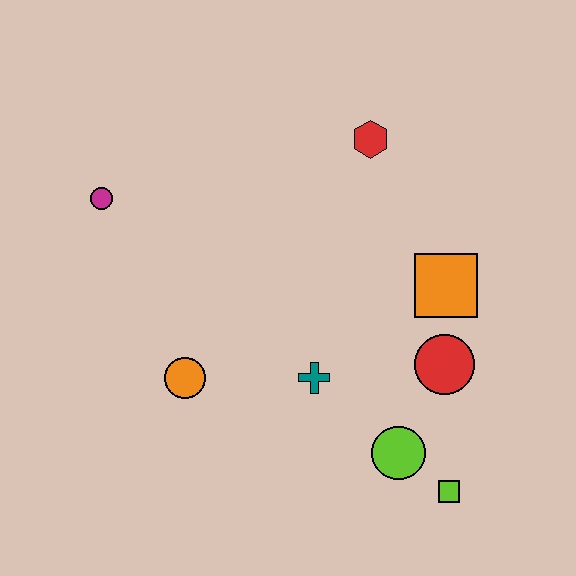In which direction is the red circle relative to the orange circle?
The red circle is to the right of the orange circle.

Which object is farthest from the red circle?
The magenta circle is farthest from the red circle.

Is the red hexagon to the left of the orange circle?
No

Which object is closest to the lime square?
The lime circle is closest to the lime square.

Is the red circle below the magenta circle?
Yes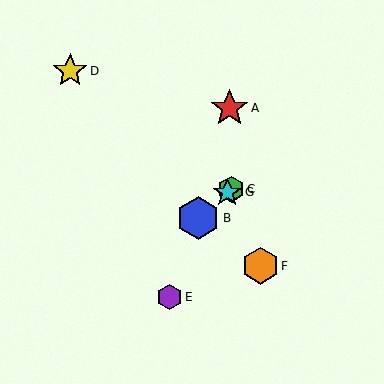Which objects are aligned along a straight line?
Objects B, C, G are aligned along a straight line.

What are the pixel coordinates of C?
Object C is at (231, 189).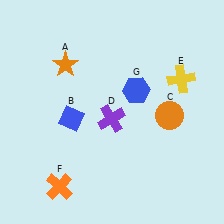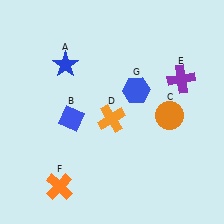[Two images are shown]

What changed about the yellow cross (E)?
In Image 1, E is yellow. In Image 2, it changed to purple.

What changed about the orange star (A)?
In Image 1, A is orange. In Image 2, it changed to blue.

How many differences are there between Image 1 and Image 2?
There are 3 differences between the two images.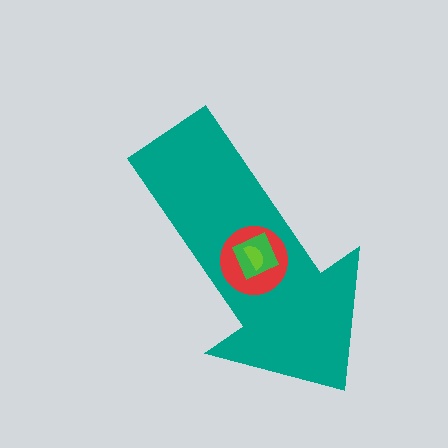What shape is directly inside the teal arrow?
The red circle.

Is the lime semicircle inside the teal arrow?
Yes.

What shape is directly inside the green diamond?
The lime semicircle.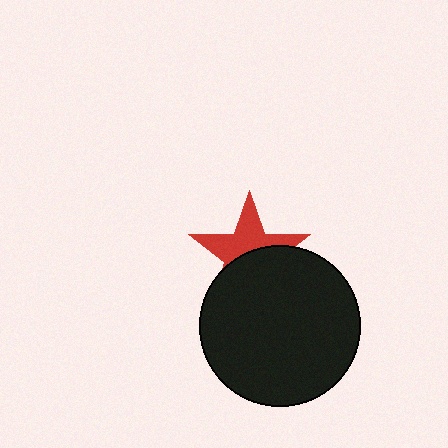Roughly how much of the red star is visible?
About half of it is visible (roughly 51%).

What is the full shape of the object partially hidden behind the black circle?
The partially hidden object is a red star.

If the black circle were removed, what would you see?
You would see the complete red star.